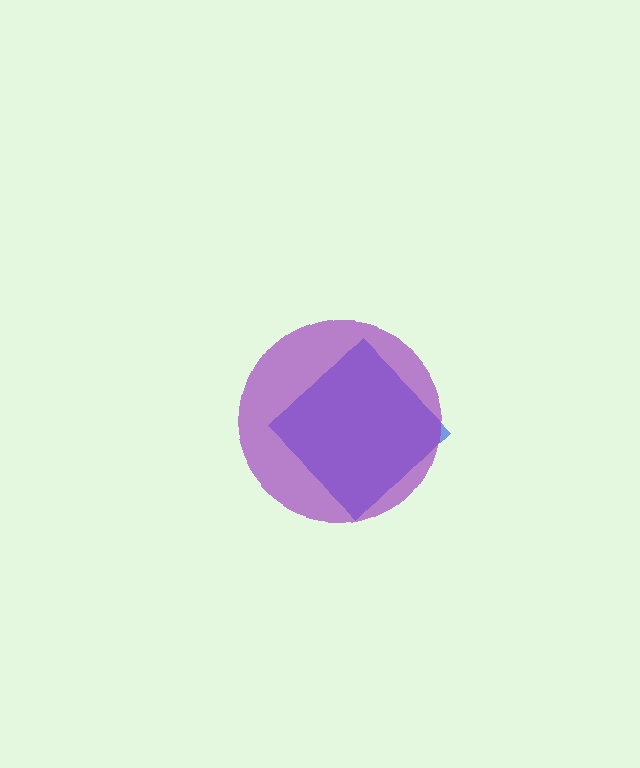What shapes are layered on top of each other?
The layered shapes are: a blue diamond, a purple circle.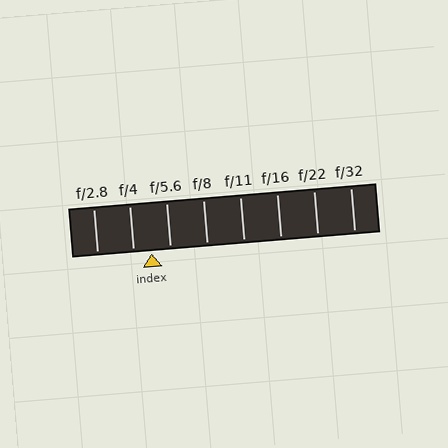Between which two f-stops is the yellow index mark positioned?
The index mark is between f/4 and f/5.6.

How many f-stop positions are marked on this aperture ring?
There are 8 f-stop positions marked.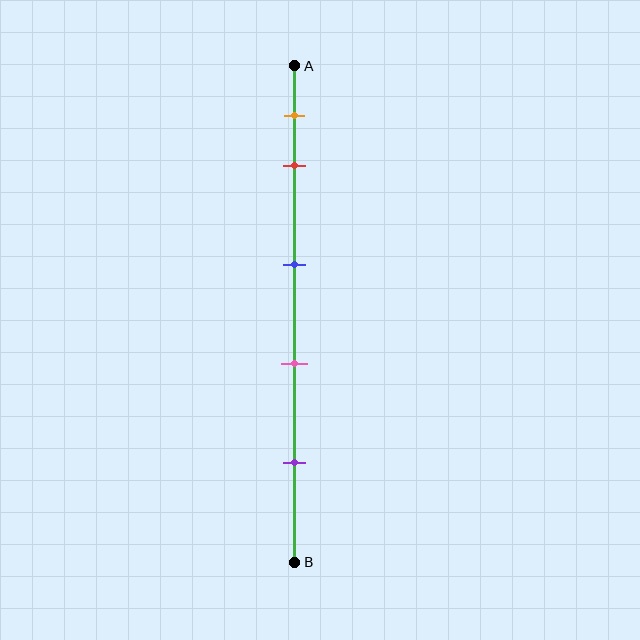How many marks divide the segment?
There are 5 marks dividing the segment.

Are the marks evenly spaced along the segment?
No, the marks are not evenly spaced.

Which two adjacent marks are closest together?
The orange and red marks are the closest adjacent pair.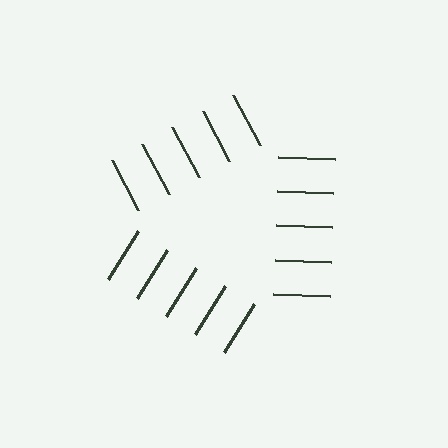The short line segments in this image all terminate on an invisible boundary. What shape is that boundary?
An illusory triangle — the line segments terminate on its edges but no continuous stroke is drawn.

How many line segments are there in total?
15 — 5 along each of the 3 edges.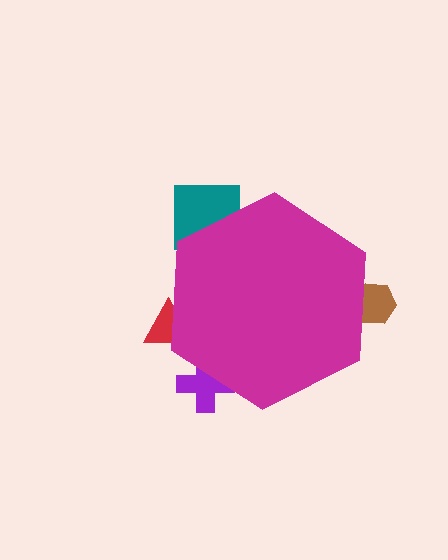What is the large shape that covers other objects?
A magenta hexagon.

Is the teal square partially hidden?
Yes, the teal square is partially hidden behind the magenta hexagon.